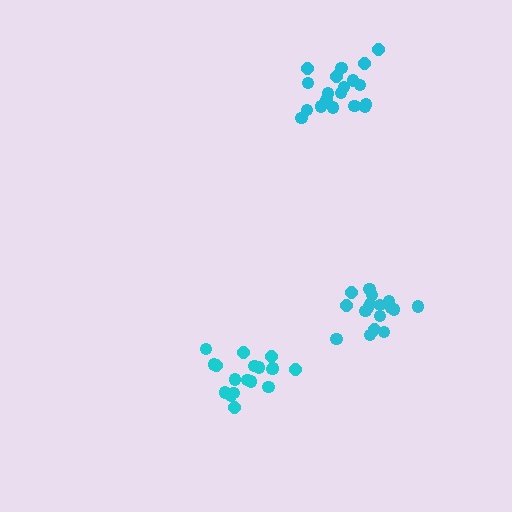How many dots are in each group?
Group 1: 19 dots, Group 2: 17 dots, Group 3: 18 dots (54 total).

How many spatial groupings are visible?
There are 3 spatial groupings.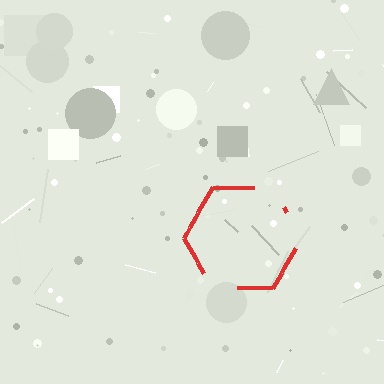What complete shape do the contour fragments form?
The contour fragments form a hexagon.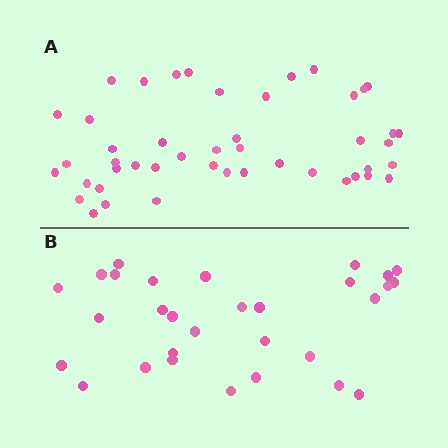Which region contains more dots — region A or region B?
Region A (the top region) has more dots.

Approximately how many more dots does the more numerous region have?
Region A has approximately 15 more dots than region B.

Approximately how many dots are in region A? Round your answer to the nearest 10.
About 50 dots. (The exact count is 46, which rounds to 50.)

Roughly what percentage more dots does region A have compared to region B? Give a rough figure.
About 55% more.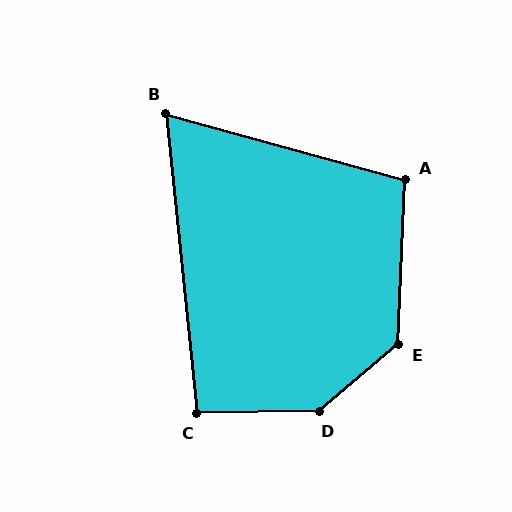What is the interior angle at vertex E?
Approximately 132 degrees (obtuse).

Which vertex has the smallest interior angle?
B, at approximately 69 degrees.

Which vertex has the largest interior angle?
D, at approximately 140 degrees.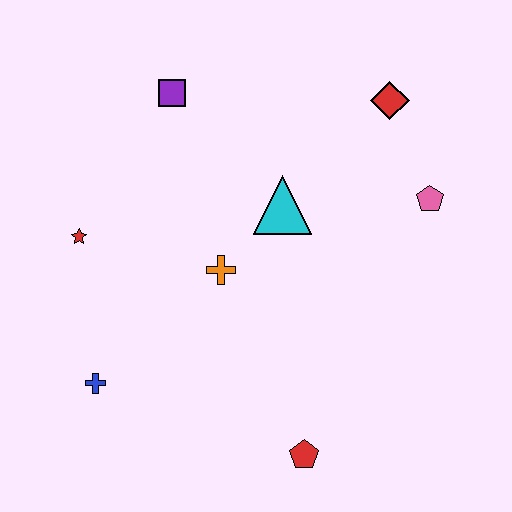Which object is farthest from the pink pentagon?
The blue cross is farthest from the pink pentagon.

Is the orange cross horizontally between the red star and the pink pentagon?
Yes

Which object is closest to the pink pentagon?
The red diamond is closest to the pink pentagon.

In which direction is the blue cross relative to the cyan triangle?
The blue cross is to the left of the cyan triangle.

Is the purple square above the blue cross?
Yes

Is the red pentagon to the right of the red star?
Yes